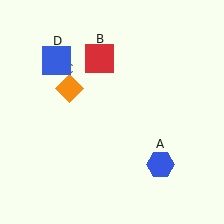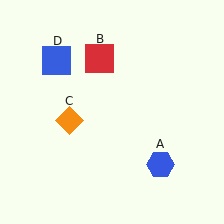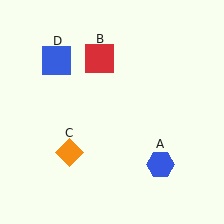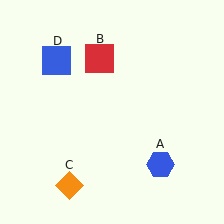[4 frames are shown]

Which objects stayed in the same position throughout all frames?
Blue hexagon (object A) and red square (object B) and blue square (object D) remained stationary.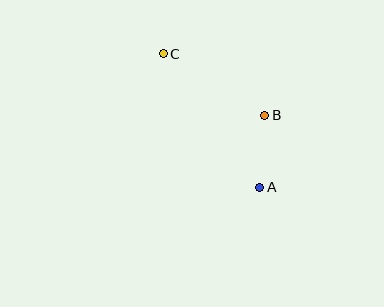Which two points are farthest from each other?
Points A and C are farthest from each other.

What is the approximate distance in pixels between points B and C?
The distance between B and C is approximately 119 pixels.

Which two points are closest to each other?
Points A and B are closest to each other.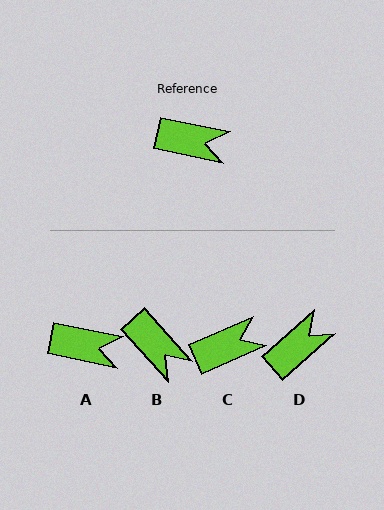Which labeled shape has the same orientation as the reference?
A.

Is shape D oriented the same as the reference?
No, it is off by about 53 degrees.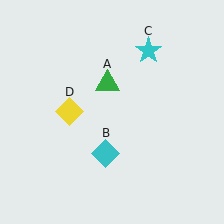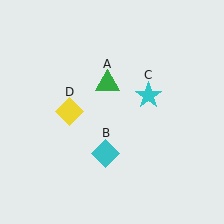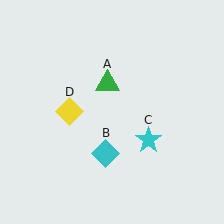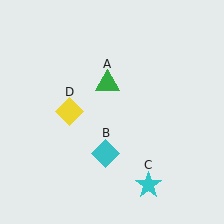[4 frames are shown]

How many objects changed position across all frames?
1 object changed position: cyan star (object C).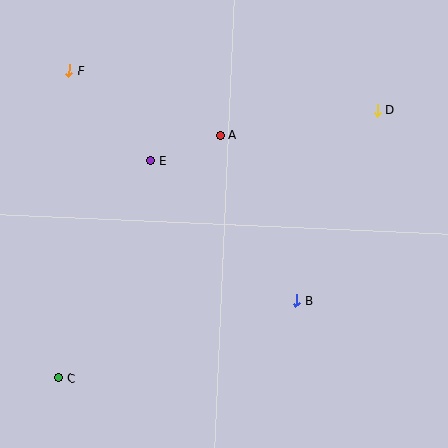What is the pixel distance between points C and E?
The distance between C and E is 236 pixels.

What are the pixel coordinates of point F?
Point F is at (70, 70).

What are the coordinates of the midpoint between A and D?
The midpoint between A and D is at (299, 122).